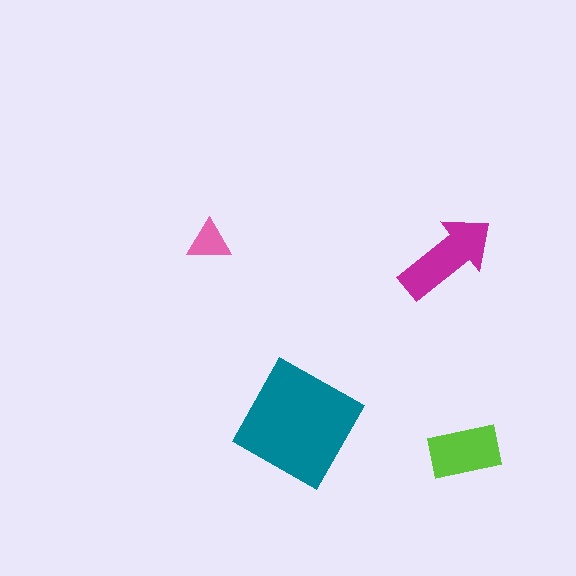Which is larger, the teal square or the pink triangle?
The teal square.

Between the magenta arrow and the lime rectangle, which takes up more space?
The magenta arrow.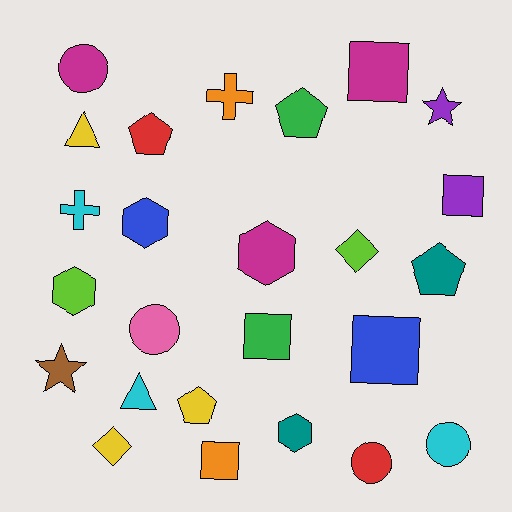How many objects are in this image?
There are 25 objects.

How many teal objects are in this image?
There are 2 teal objects.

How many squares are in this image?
There are 5 squares.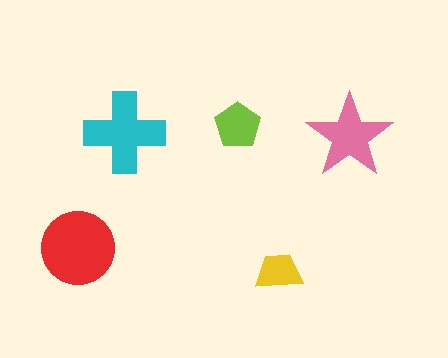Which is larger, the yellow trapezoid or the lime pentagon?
The lime pentagon.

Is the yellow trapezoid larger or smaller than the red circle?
Smaller.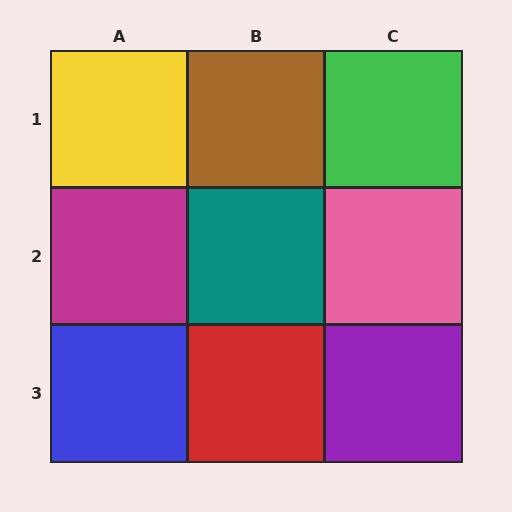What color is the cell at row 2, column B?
Teal.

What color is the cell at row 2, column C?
Pink.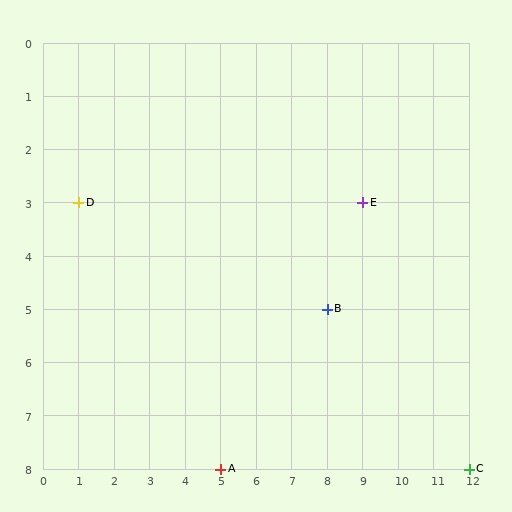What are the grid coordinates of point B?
Point B is at grid coordinates (8, 5).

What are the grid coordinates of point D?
Point D is at grid coordinates (1, 3).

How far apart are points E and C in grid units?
Points E and C are 3 columns and 5 rows apart (about 5.8 grid units diagonally).